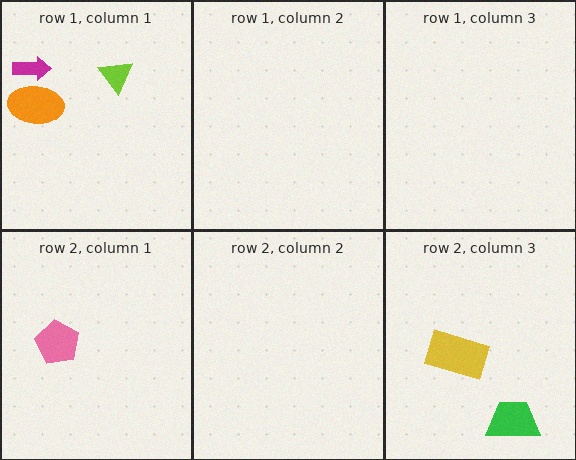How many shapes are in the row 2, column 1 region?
1.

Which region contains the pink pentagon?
The row 2, column 1 region.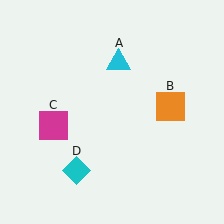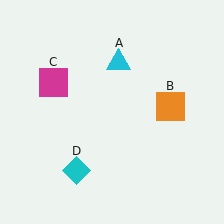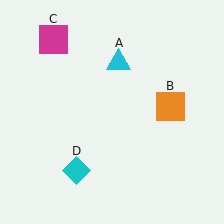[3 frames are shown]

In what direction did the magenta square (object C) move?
The magenta square (object C) moved up.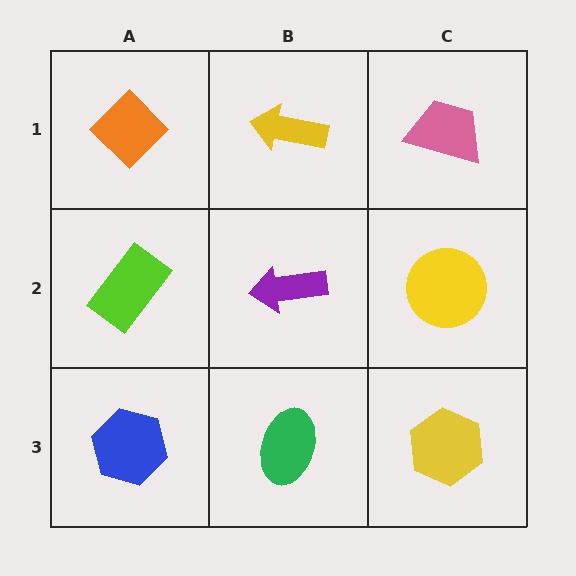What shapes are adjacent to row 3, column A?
A lime rectangle (row 2, column A), a green ellipse (row 3, column B).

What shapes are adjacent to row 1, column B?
A purple arrow (row 2, column B), an orange diamond (row 1, column A), a pink trapezoid (row 1, column C).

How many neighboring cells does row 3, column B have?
3.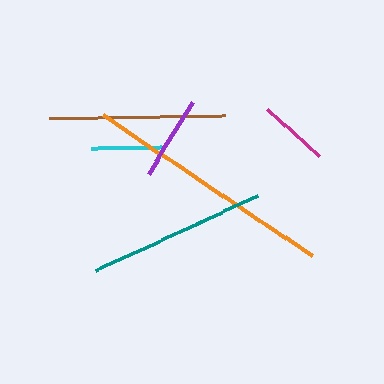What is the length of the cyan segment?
The cyan segment is approximately 69 pixels long.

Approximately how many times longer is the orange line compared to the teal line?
The orange line is approximately 1.4 times the length of the teal line.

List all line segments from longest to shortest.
From longest to shortest: orange, teal, brown, purple, magenta, cyan.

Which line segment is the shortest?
The cyan line is the shortest at approximately 69 pixels.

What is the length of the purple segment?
The purple segment is approximately 84 pixels long.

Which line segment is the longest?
The orange line is the longest at approximately 252 pixels.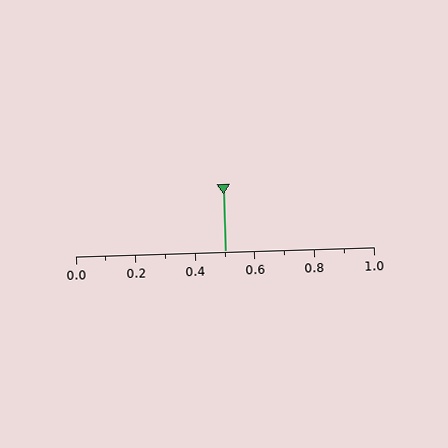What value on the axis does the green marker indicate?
The marker indicates approximately 0.5.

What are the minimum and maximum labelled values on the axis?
The axis runs from 0.0 to 1.0.